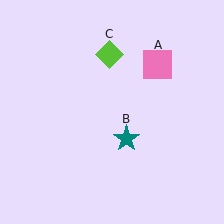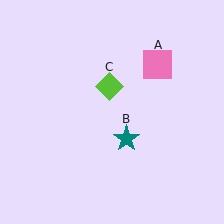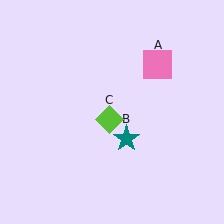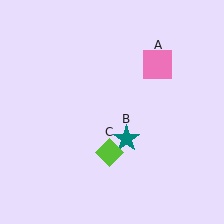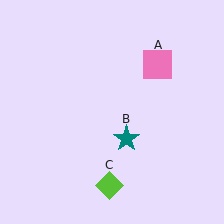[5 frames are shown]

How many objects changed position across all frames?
1 object changed position: lime diamond (object C).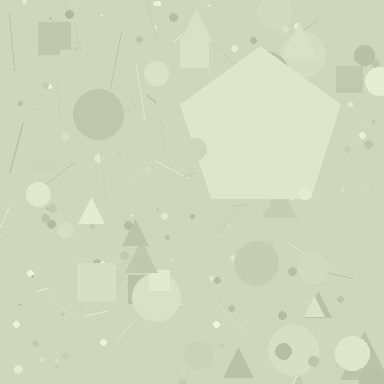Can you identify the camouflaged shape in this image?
The camouflaged shape is a pentagon.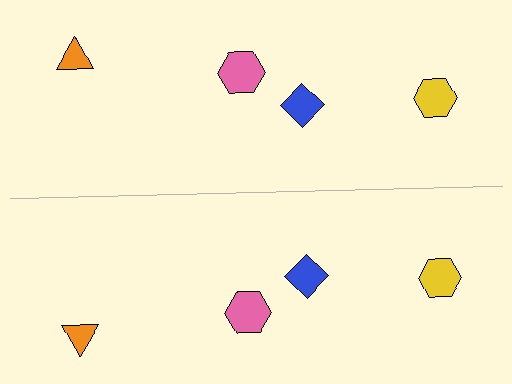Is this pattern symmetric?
Yes, this pattern has bilateral (reflection) symmetry.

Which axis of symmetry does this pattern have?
The pattern has a horizontal axis of symmetry running through the center of the image.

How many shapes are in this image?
There are 8 shapes in this image.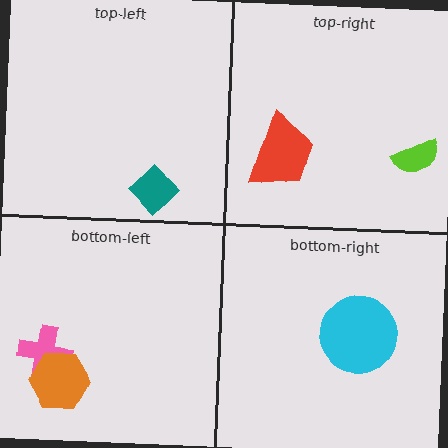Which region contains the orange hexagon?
The bottom-left region.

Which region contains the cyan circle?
The bottom-right region.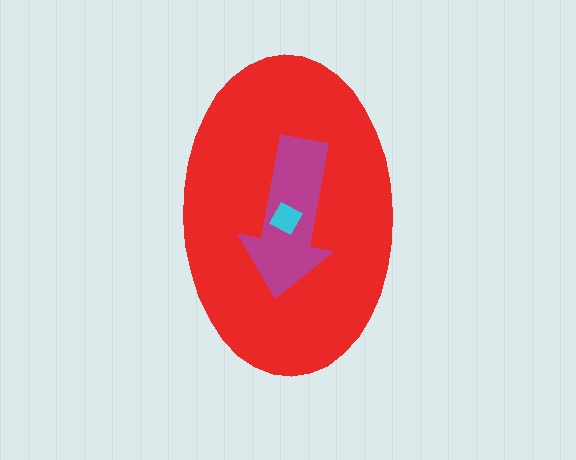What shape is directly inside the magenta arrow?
The cyan square.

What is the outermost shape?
The red ellipse.